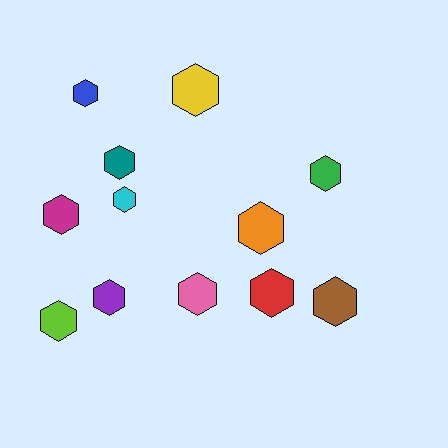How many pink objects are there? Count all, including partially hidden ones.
There is 1 pink object.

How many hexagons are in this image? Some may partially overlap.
There are 12 hexagons.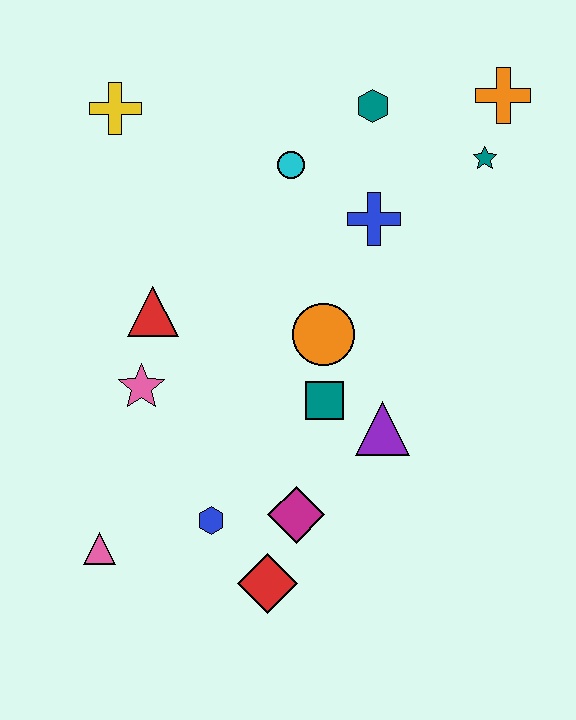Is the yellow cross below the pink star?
No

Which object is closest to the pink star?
The red triangle is closest to the pink star.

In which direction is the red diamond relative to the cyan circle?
The red diamond is below the cyan circle.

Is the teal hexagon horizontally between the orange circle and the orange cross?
Yes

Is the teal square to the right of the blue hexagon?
Yes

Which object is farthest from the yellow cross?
The red diamond is farthest from the yellow cross.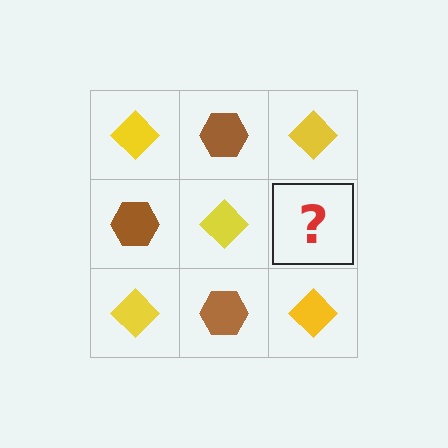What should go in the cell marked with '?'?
The missing cell should contain a brown hexagon.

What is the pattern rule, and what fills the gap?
The rule is that it alternates yellow diamond and brown hexagon in a checkerboard pattern. The gap should be filled with a brown hexagon.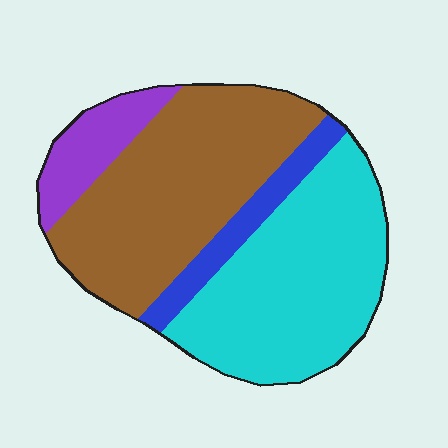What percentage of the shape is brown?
Brown takes up about two fifths (2/5) of the shape.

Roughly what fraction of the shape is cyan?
Cyan takes up between a quarter and a half of the shape.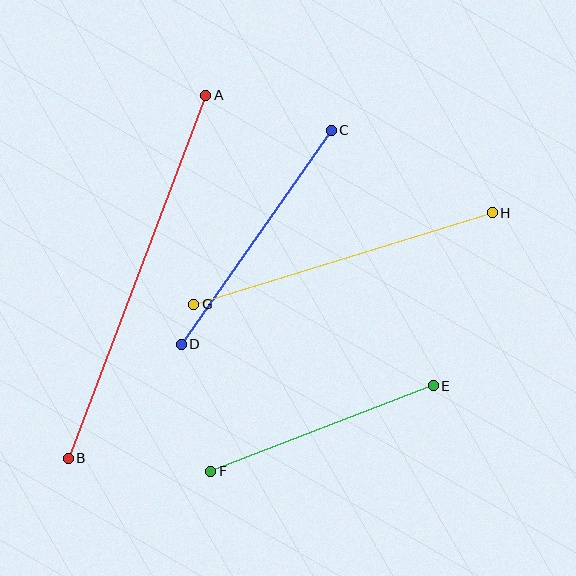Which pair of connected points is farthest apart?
Points A and B are farthest apart.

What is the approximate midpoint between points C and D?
The midpoint is at approximately (256, 237) pixels.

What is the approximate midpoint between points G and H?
The midpoint is at approximately (343, 259) pixels.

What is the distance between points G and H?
The distance is approximately 312 pixels.